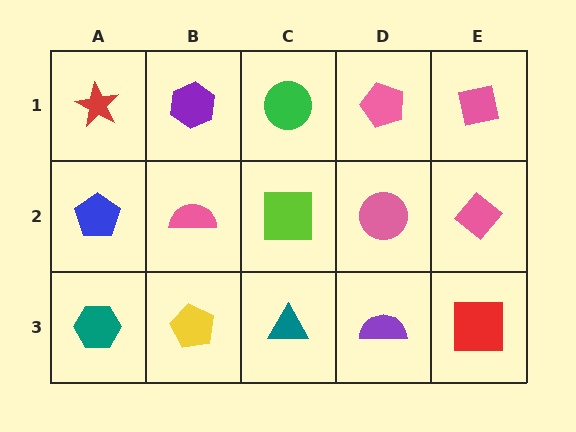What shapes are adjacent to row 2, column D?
A pink pentagon (row 1, column D), a purple semicircle (row 3, column D), a lime square (row 2, column C), a pink diamond (row 2, column E).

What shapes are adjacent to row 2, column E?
A pink square (row 1, column E), a red square (row 3, column E), a pink circle (row 2, column D).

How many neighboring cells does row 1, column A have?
2.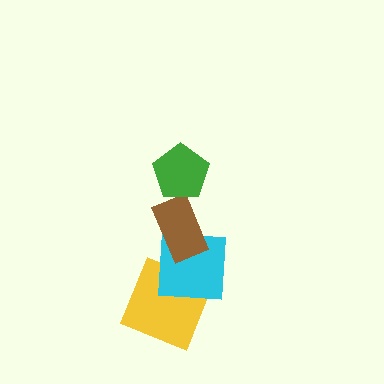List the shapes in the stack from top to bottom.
From top to bottom: the green pentagon, the brown rectangle, the cyan square, the yellow square.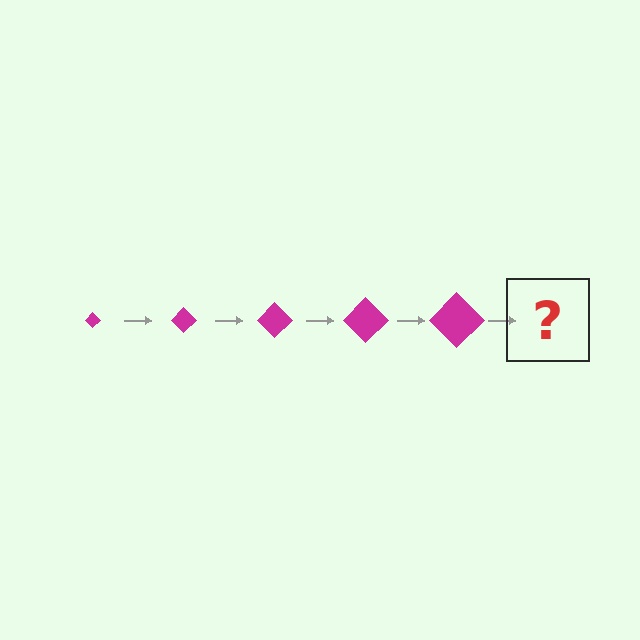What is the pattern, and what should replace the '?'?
The pattern is that the diamond gets progressively larger each step. The '?' should be a magenta diamond, larger than the previous one.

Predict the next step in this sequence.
The next step is a magenta diamond, larger than the previous one.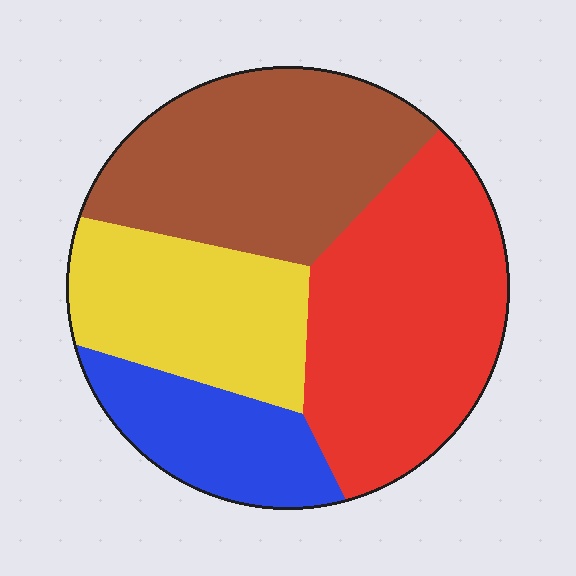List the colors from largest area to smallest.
From largest to smallest: red, brown, yellow, blue.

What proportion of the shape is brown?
Brown covers roughly 30% of the shape.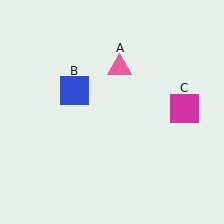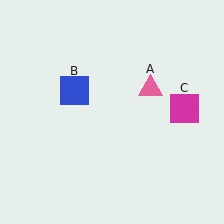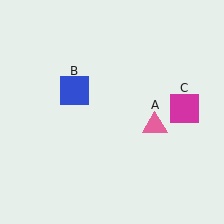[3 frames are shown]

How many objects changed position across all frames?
1 object changed position: pink triangle (object A).